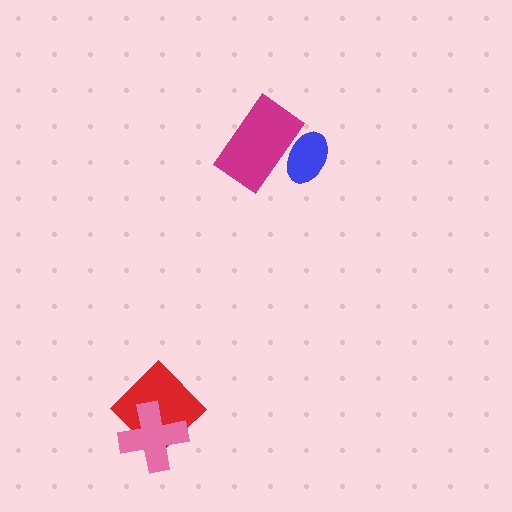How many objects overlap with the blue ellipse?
1 object overlaps with the blue ellipse.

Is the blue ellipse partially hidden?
Yes, it is partially covered by another shape.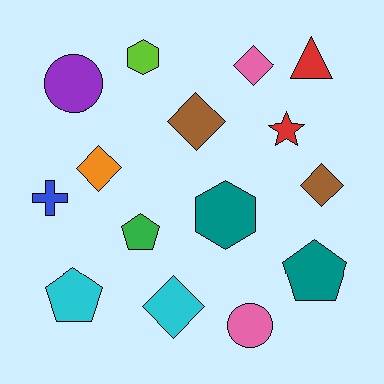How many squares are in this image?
There are no squares.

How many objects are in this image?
There are 15 objects.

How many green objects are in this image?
There is 1 green object.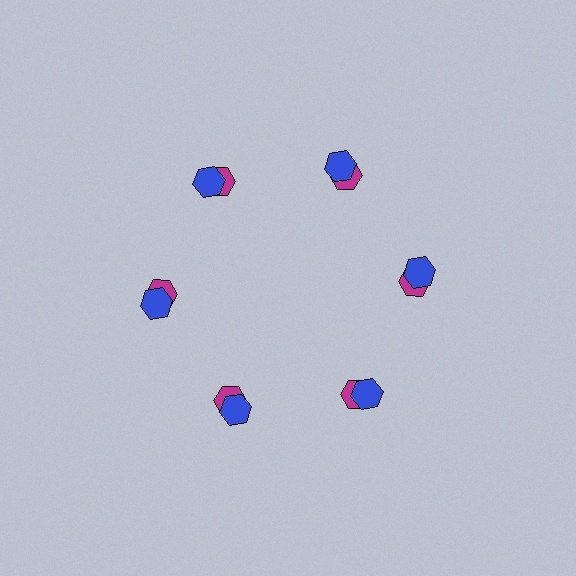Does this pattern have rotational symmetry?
Yes, this pattern has 6-fold rotational symmetry. It looks the same after rotating 60 degrees around the center.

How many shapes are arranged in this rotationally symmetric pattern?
There are 12 shapes, arranged in 6 groups of 2.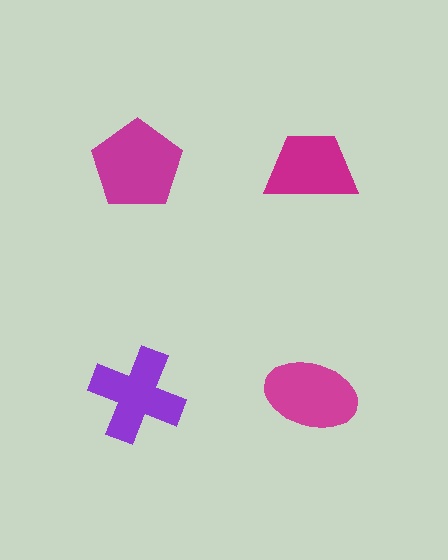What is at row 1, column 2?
A magenta trapezoid.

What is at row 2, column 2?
A magenta ellipse.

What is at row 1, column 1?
A magenta pentagon.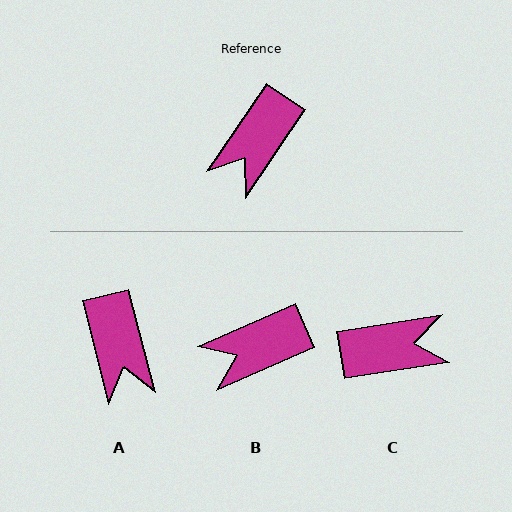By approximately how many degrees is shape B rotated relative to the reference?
Approximately 32 degrees clockwise.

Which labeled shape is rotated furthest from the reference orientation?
C, about 133 degrees away.